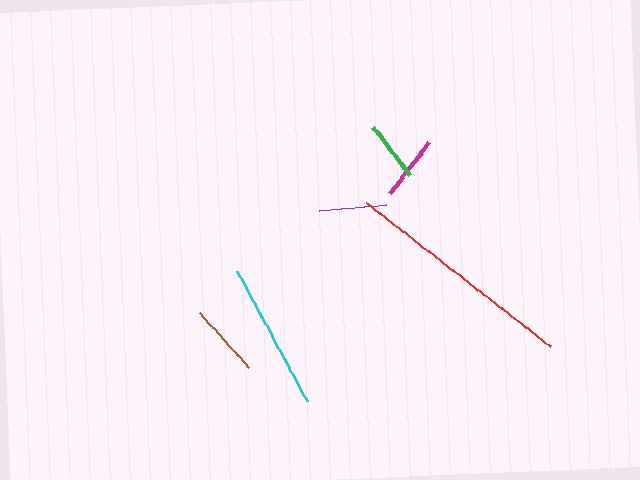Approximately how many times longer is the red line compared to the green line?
The red line is approximately 3.8 times the length of the green line.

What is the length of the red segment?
The red segment is approximately 233 pixels long.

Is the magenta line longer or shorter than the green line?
The magenta line is longer than the green line.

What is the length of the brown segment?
The brown segment is approximately 75 pixels long.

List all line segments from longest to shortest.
From longest to shortest: red, cyan, brown, purple, magenta, green.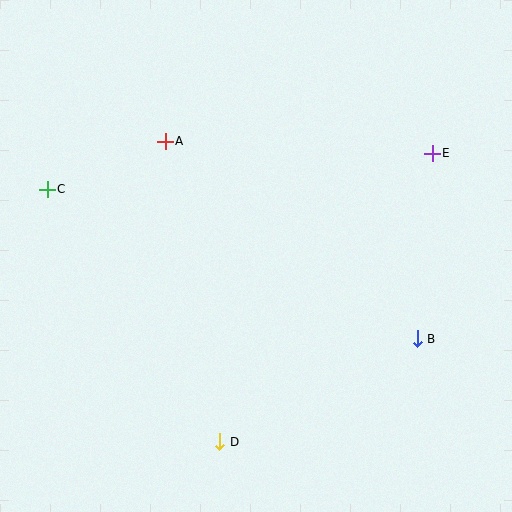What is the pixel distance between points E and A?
The distance between E and A is 267 pixels.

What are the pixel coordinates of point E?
Point E is at (432, 153).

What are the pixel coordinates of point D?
Point D is at (220, 442).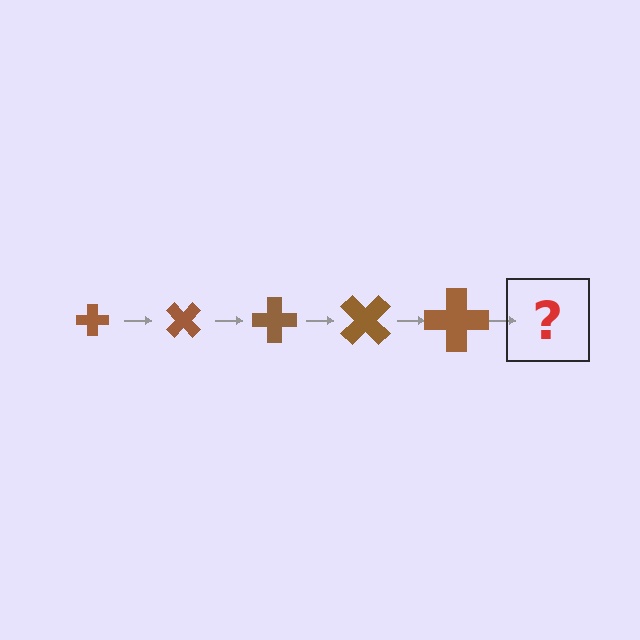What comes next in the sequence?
The next element should be a cross, larger than the previous one and rotated 225 degrees from the start.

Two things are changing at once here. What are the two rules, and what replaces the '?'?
The two rules are that the cross grows larger each step and it rotates 45 degrees each step. The '?' should be a cross, larger than the previous one and rotated 225 degrees from the start.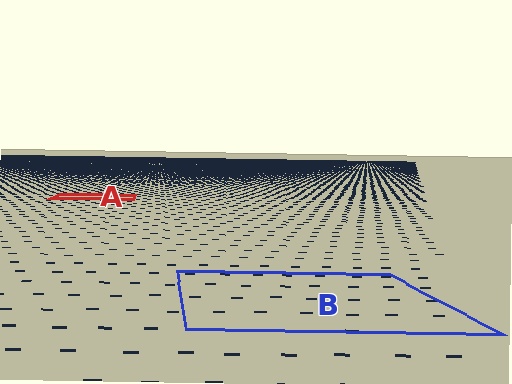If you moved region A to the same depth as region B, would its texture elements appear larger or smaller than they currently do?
They would appear larger. At a closer depth, the same texture elements are projected at a bigger on-screen size.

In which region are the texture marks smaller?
The texture marks are smaller in region A, because it is farther away.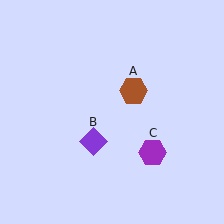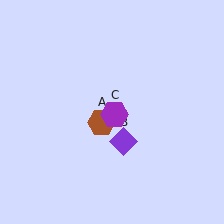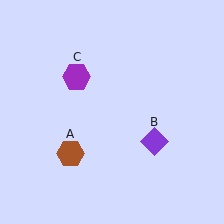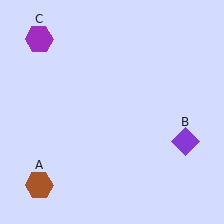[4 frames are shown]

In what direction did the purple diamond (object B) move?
The purple diamond (object B) moved right.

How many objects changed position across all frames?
3 objects changed position: brown hexagon (object A), purple diamond (object B), purple hexagon (object C).